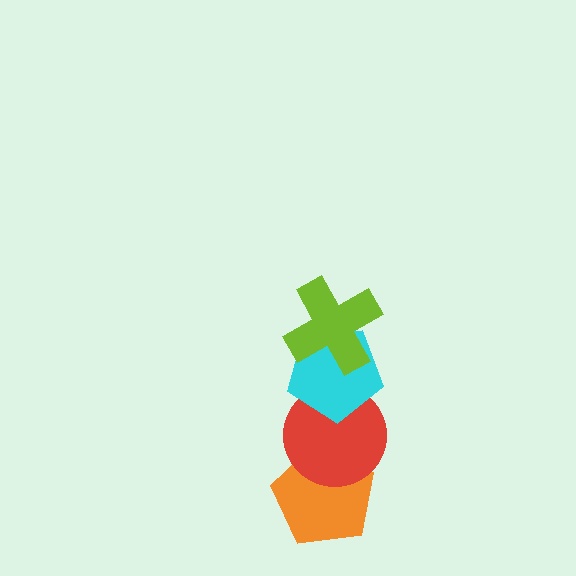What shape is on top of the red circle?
The cyan pentagon is on top of the red circle.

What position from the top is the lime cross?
The lime cross is 1st from the top.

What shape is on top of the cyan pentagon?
The lime cross is on top of the cyan pentagon.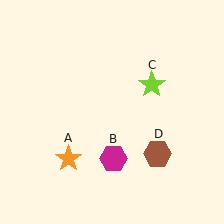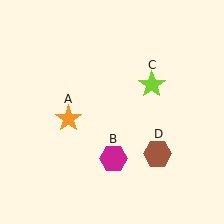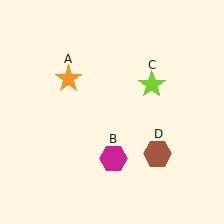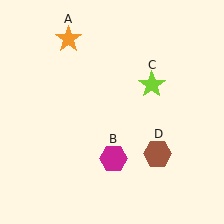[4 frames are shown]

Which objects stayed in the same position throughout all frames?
Magenta hexagon (object B) and lime star (object C) and brown hexagon (object D) remained stationary.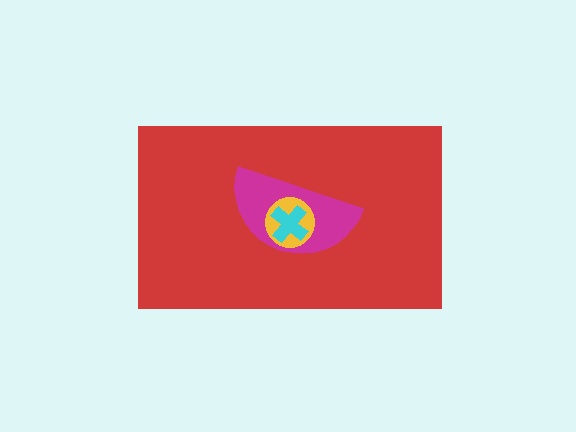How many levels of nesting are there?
4.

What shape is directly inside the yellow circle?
The cyan cross.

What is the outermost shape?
The red rectangle.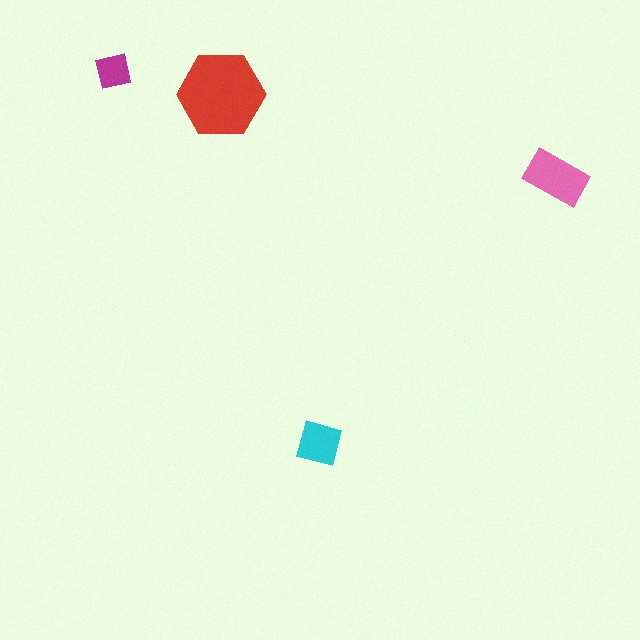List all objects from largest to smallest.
The red hexagon, the pink rectangle, the cyan square, the magenta square.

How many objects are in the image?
There are 4 objects in the image.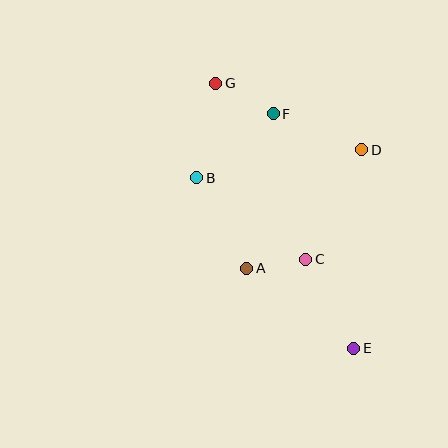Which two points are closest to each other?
Points A and C are closest to each other.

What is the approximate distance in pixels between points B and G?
The distance between B and G is approximately 97 pixels.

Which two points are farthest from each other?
Points E and G are farthest from each other.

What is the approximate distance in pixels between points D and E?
The distance between D and E is approximately 198 pixels.